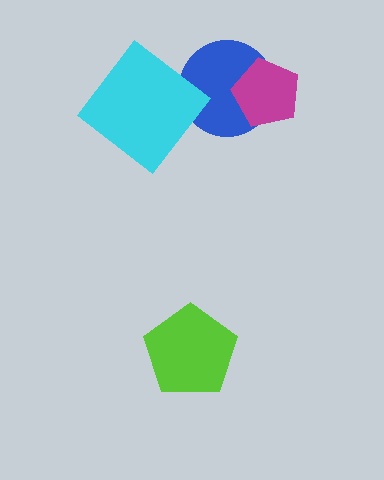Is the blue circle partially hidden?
Yes, it is partially covered by another shape.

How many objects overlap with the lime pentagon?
0 objects overlap with the lime pentagon.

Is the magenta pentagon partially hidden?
No, no other shape covers it.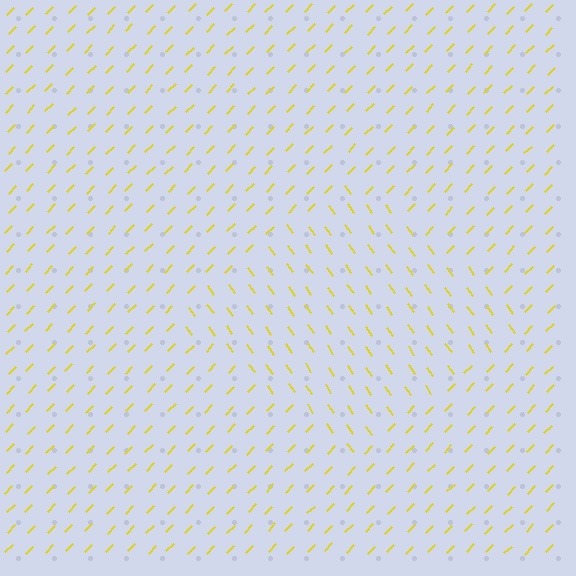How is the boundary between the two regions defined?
The boundary is defined purely by a change in line orientation (approximately 80 degrees difference). All lines are the same color and thickness.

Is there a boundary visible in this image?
Yes, there is a texture boundary formed by a change in line orientation.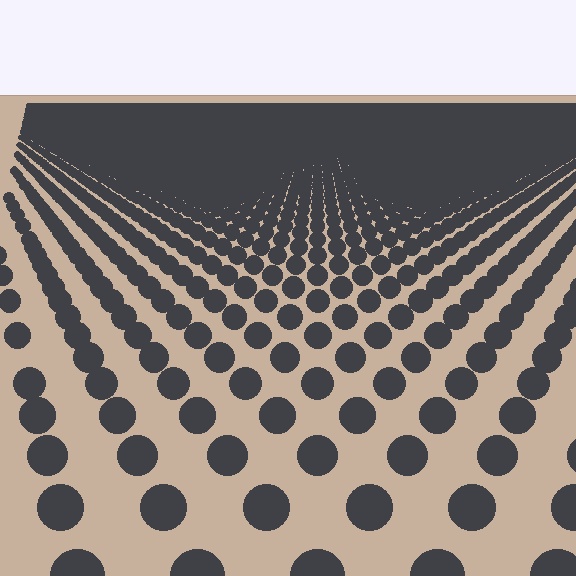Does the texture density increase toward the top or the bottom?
Density increases toward the top.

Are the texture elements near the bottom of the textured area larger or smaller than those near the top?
Larger. Near the bottom, elements are closer to the viewer and appear at a bigger on-screen size.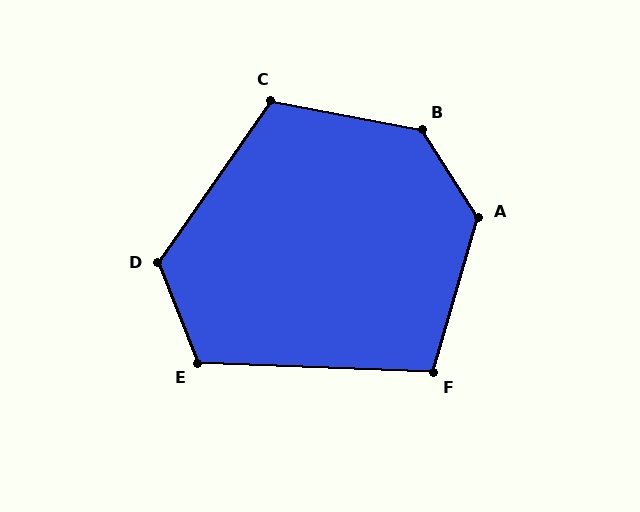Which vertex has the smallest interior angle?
F, at approximately 104 degrees.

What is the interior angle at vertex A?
Approximately 132 degrees (obtuse).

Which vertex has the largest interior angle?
B, at approximately 133 degrees.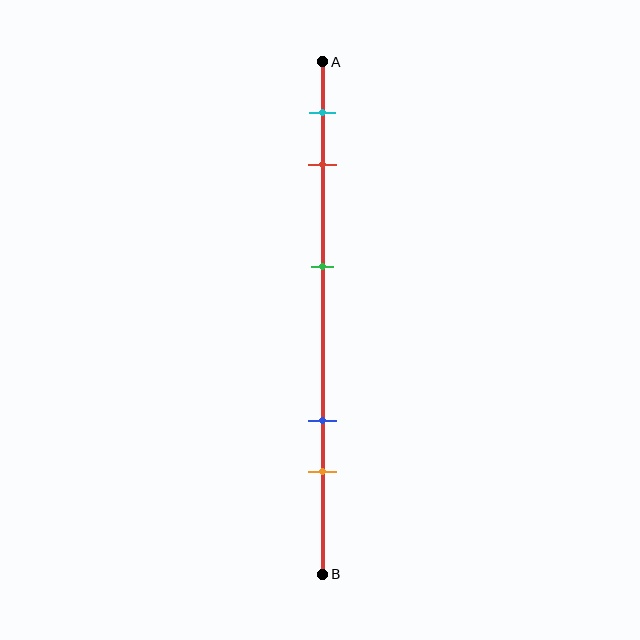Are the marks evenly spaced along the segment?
No, the marks are not evenly spaced.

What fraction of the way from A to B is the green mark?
The green mark is approximately 40% (0.4) of the way from A to B.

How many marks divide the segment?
There are 5 marks dividing the segment.